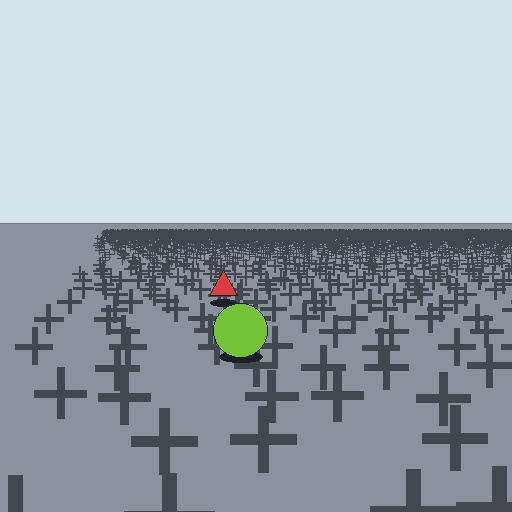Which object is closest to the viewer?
The lime circle is closest. The texture marks near it are larger and more spread out.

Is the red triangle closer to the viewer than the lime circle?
No. The lime circle is closer — you can tell from the texture gradient: the ground texture is coarser near it.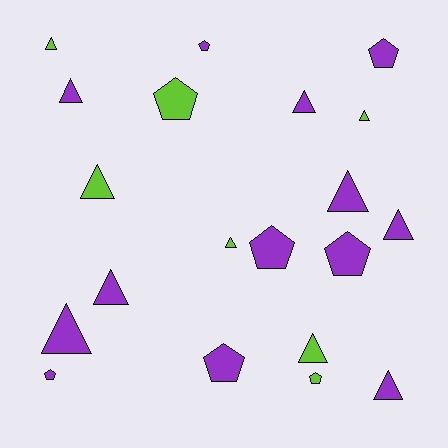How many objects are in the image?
There are 20 objects.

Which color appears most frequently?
Purple, with 13 objects.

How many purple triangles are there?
There are 7 purple triangles.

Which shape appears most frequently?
Triangle, with 12 objects.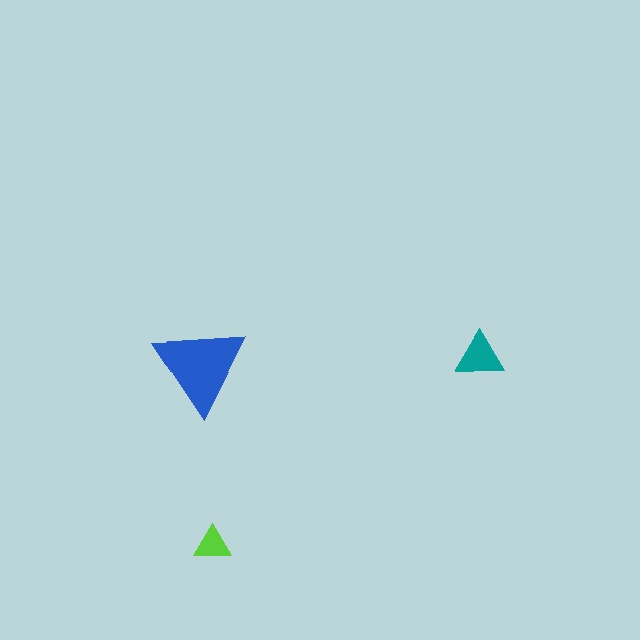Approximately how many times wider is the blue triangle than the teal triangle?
About 2 times wider.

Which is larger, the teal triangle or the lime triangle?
The teal one.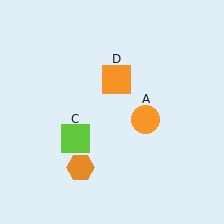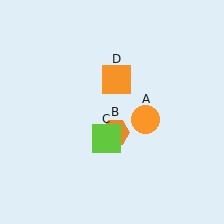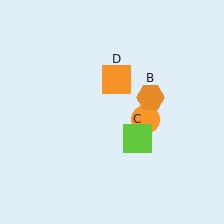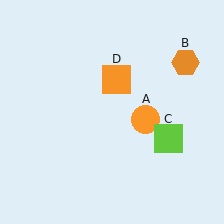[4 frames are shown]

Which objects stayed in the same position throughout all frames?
Orange circle (object A) and orange square (object D) remained stationary.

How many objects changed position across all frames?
2 objects changed position: orange hexagon (object B), lime square (object C).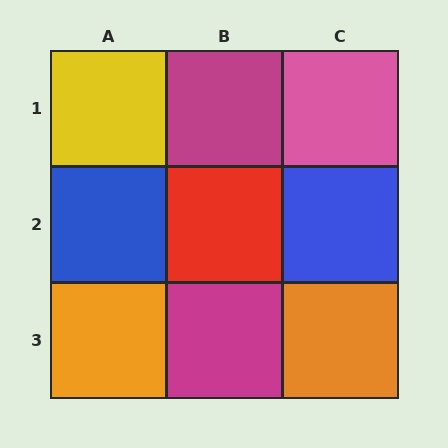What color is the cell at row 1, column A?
Yellow.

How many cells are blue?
2 cells are blue.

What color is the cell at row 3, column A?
Orange.